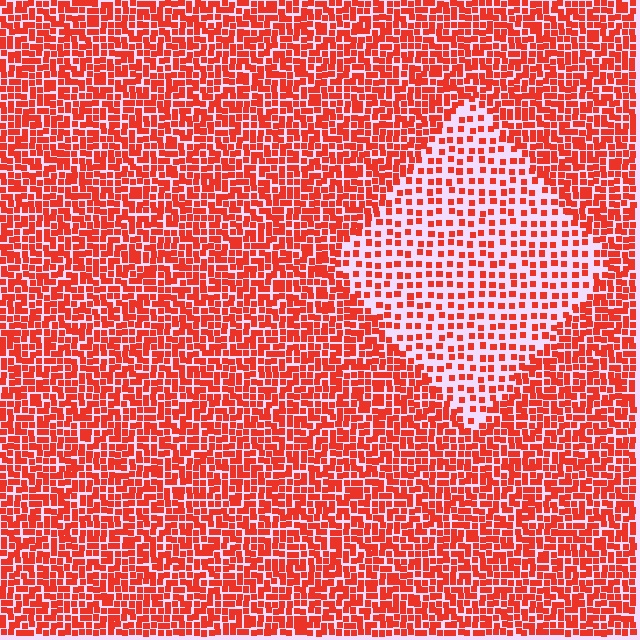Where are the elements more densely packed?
The elements are more densely packed outside the diamond boundary.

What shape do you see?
I see a diamond.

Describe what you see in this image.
The image contains small red elements arranged at two different densities. A diamond-shaped region is visible where the elements are less densely packed than the surrounding area.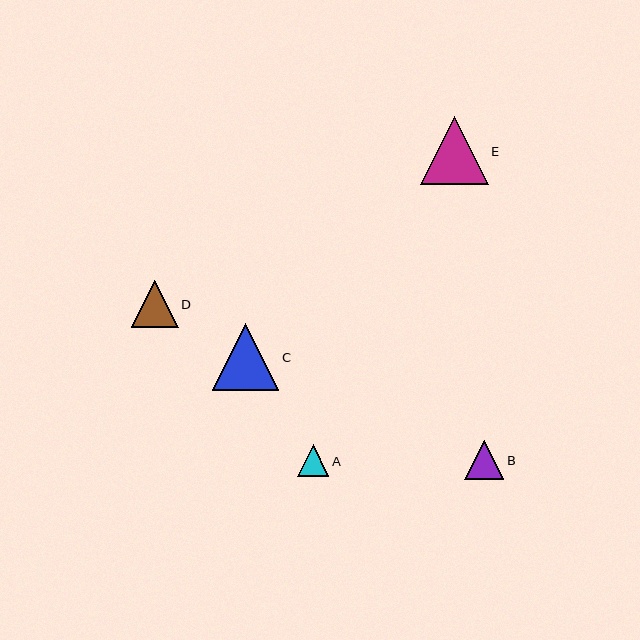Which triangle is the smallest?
Triangle A is the smallest with a size of approximately 32 pixels.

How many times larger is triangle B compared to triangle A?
Triangle B is approximately 1.2 times the size of triangle A.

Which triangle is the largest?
Triangle E is the largest with a size of approximately 67 pixels.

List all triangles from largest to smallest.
From largest to smallest: E, C, D, B, A.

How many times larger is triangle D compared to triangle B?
Triangle D is approximately 1.2 times the size of triangle B.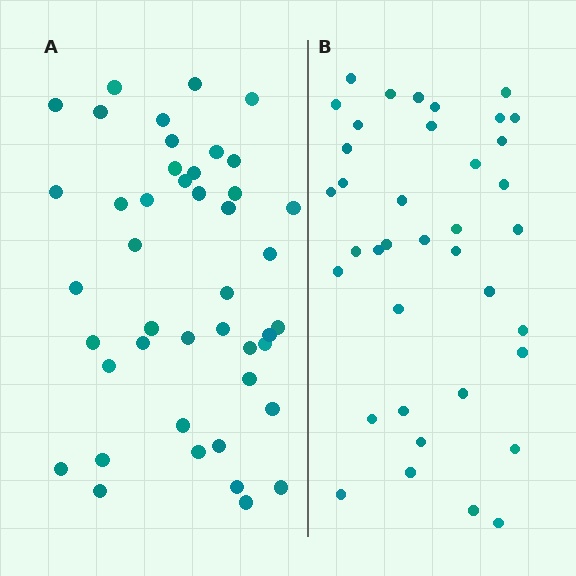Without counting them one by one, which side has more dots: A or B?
Region A (the left region) has more dots.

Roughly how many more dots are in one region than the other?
Region A has about 6 more dots than region B.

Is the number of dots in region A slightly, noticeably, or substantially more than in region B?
Region A has only slightly more — the two regions are fairly close. The ratio is roughly 1.2 to 1.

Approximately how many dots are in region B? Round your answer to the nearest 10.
About 40 dots. (The exact count is 38, which rounds to 40.)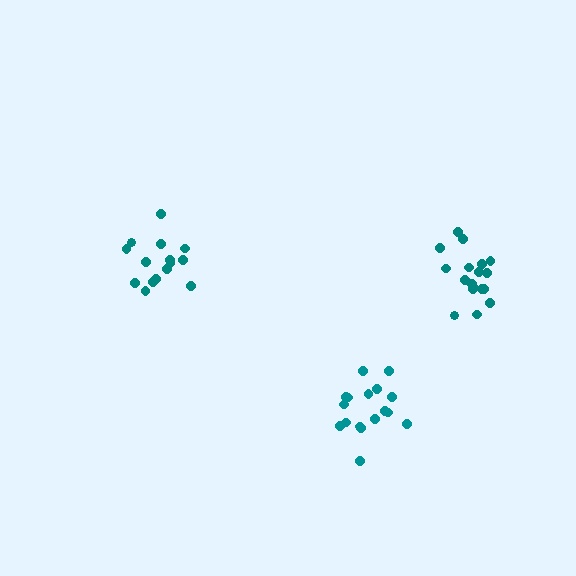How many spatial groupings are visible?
There are 3 spatial groupings.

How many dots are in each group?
Group 1: 18 dots, Group 2: 15 dots, Group 3: 17 dots (50 total).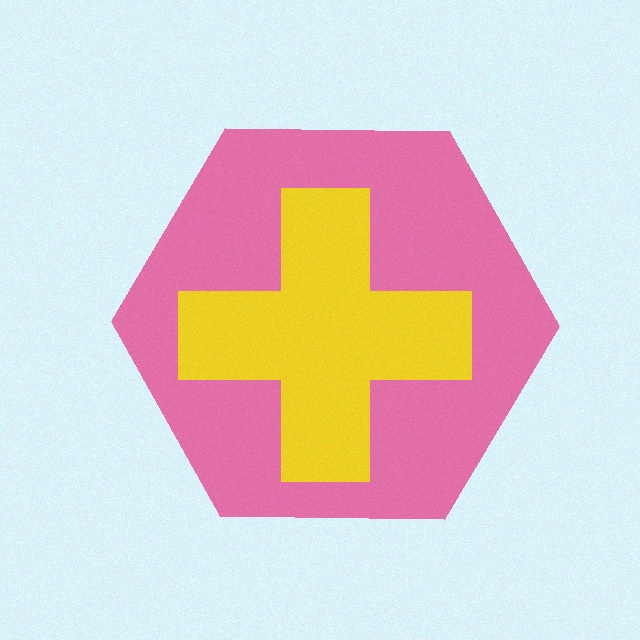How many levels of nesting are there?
2.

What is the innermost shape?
The yellow cross.